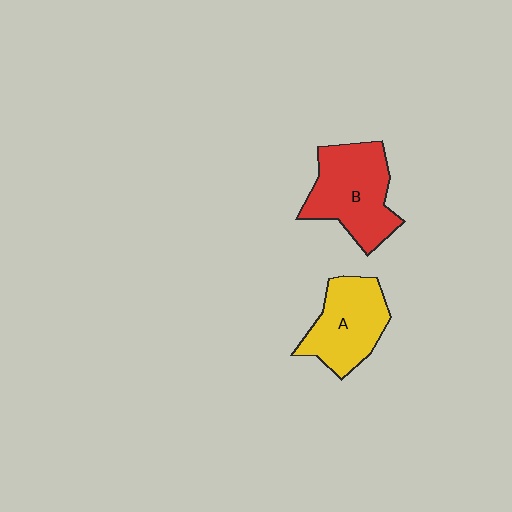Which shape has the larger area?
Shape B (red).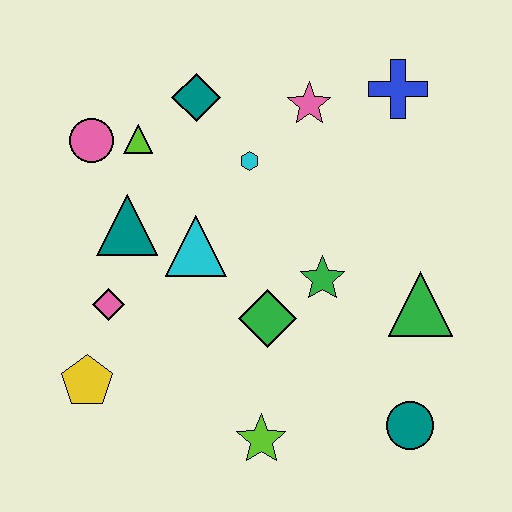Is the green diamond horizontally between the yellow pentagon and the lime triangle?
No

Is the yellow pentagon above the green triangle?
No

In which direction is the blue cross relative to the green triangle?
The blue cross is above the green triangle.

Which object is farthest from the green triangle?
The pink circle is farthest from the green triangle.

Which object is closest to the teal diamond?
The lime triangle is closest to the teal diamond.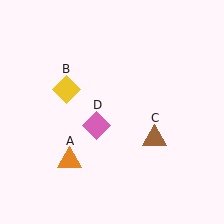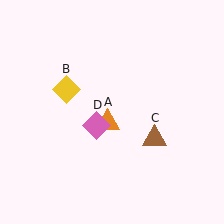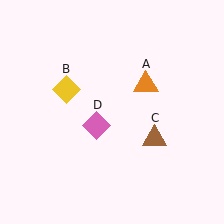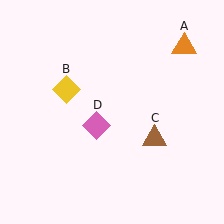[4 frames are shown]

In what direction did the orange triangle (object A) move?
The orange triangle (object A) moved up and to the right.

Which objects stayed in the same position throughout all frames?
Yellow diamond (object B) and brown triangle (object C) and pink diamond (object D) remained stationary.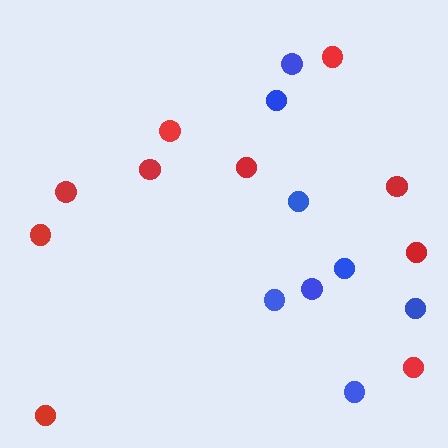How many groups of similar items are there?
There are 2 groups: one group of blue circles (8) and one group of red circles (10).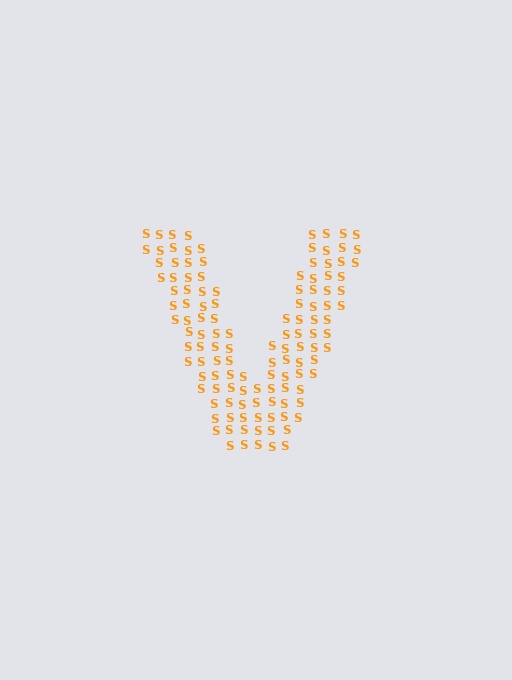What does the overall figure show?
The overall figure shows the letter V.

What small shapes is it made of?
It is made of small letter S's.